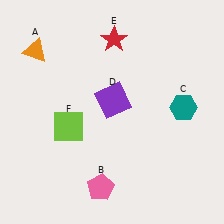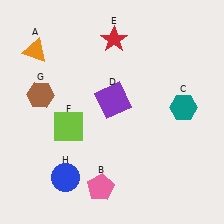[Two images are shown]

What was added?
A brown hexagon (G), a blue circle (H) were added in Image 2.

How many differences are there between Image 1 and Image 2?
There are 2 differences between the two images.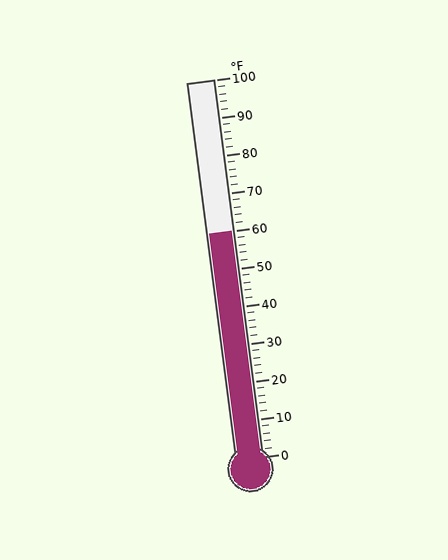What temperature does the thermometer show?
The thermometer shows approximately 60°F.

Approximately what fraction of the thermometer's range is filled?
The thermometer is filled to approximately 60% of its range.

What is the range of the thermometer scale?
The thermometer scale ranges from 0°F to 100°F.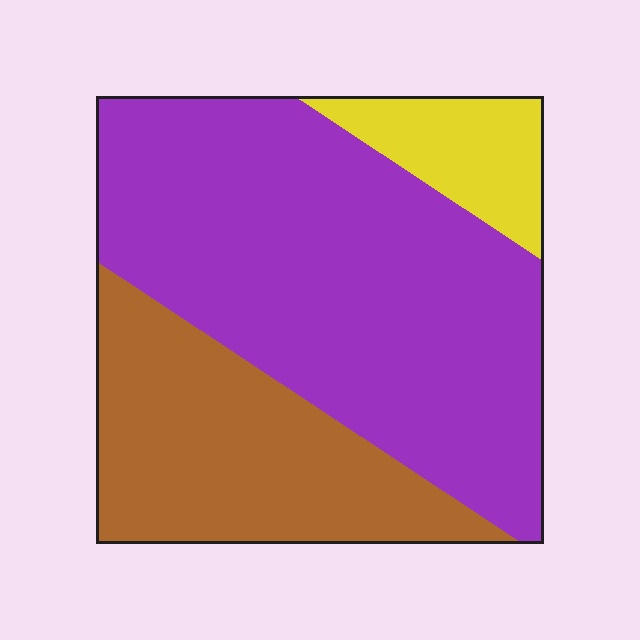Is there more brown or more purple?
Purple.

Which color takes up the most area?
Purple, at roughly 60%.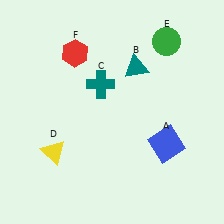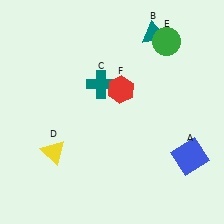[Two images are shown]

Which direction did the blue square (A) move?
The blue square (A) moved right.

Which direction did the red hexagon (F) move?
The red hexagon (F) moved right.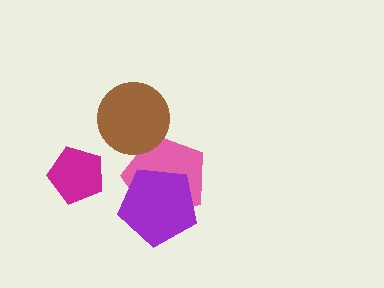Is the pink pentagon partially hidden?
Yes, it is partially covered by another shape.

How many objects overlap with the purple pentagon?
1 object overlaps with the purple pentagon.